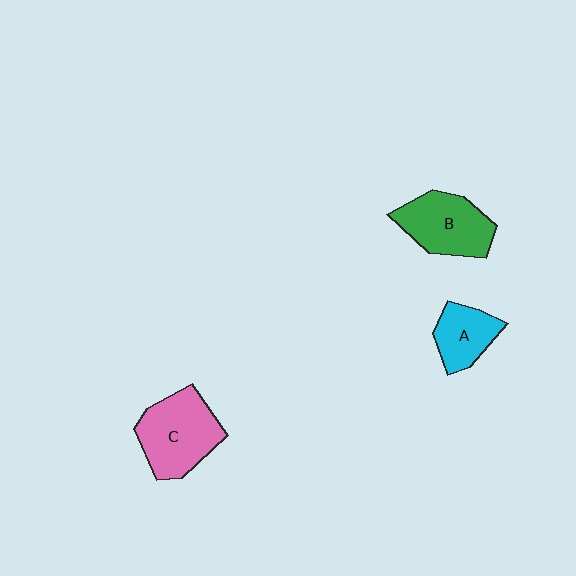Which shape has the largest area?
Shape C (pink).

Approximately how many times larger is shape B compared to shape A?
Approximately 1.5 times.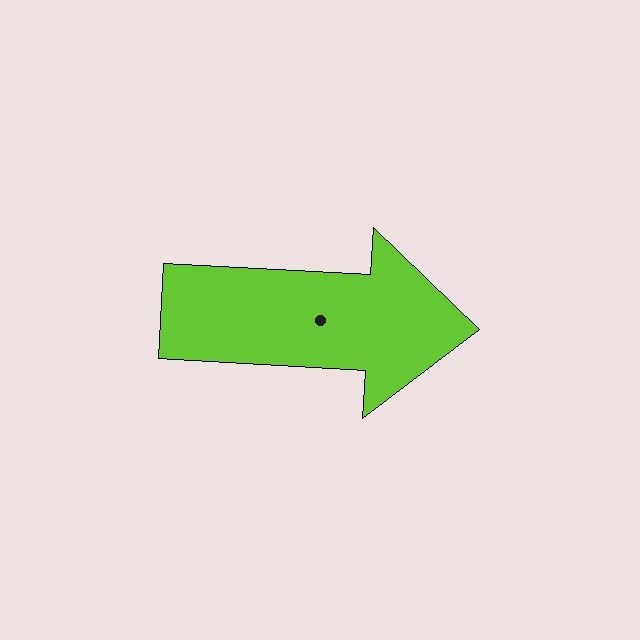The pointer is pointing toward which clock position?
Roughly 3 o'clock.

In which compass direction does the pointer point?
East.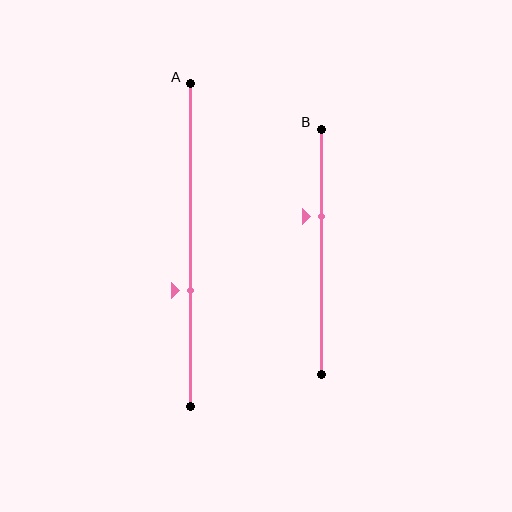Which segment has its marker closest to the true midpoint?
Segment A has its marker closest to the true midpoint.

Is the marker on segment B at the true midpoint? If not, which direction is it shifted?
No, the marker on segment B is shifted upward by about 15% of the segment length.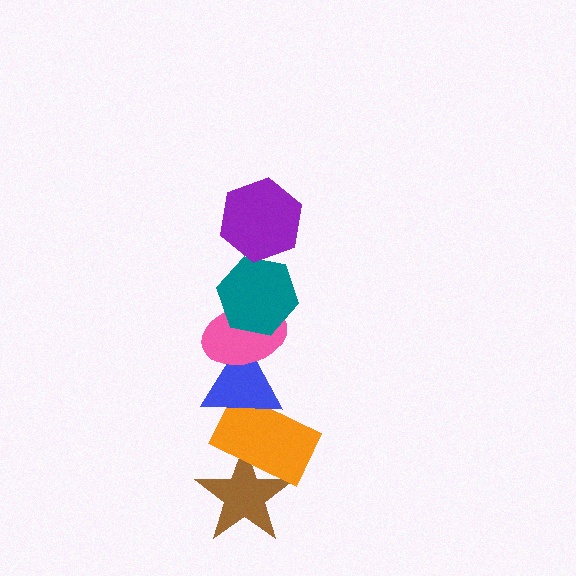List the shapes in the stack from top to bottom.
From top to bottom: the purple hexagon, the teal hexagon, the pink ellipse, the blue triangle, the orange rectangle, the brown star.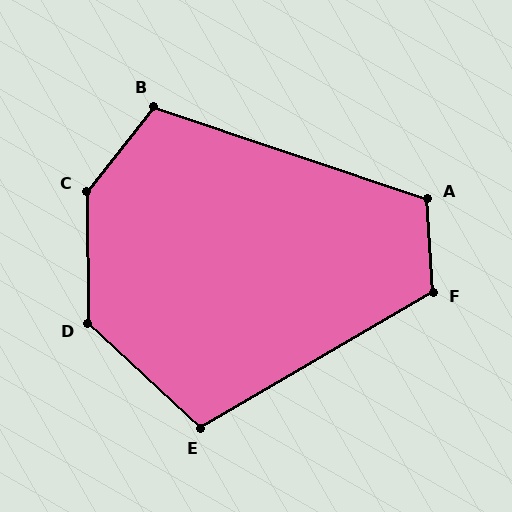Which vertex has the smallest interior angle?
E, at approximately 107 degrees.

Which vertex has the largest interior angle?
C, at approximately 141 degrees.